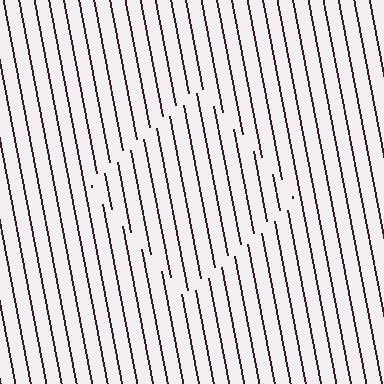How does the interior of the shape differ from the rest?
The interior of the shape contains the same grating, shifted by half a period — the contour is defined by the phase discontinuity where line-ends from the inner and outer gratings abut.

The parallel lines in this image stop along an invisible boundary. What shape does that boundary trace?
An illusory square. The interior of the shape contains the same grating, shifted by half a period — the contour is defined by the phase discontinuity where line-ends from the inner and outer gratings abut.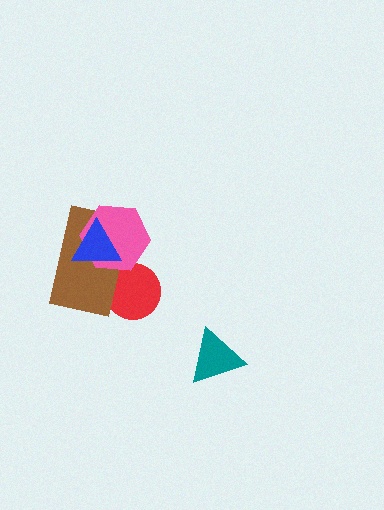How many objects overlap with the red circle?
2 objects overlap with the red circle.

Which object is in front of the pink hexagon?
The blue triangle is in front of the pink hexagon.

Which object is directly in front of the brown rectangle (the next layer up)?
The pink hexagon is directly in front of the brown rectangle.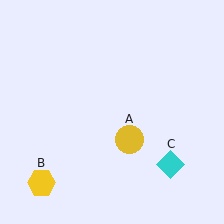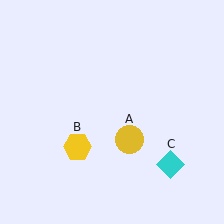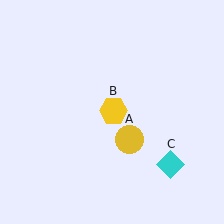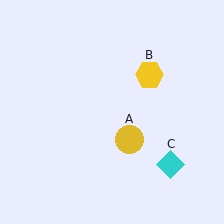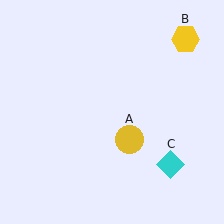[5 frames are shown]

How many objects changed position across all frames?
1 object changed position: yellow hexagon (object B).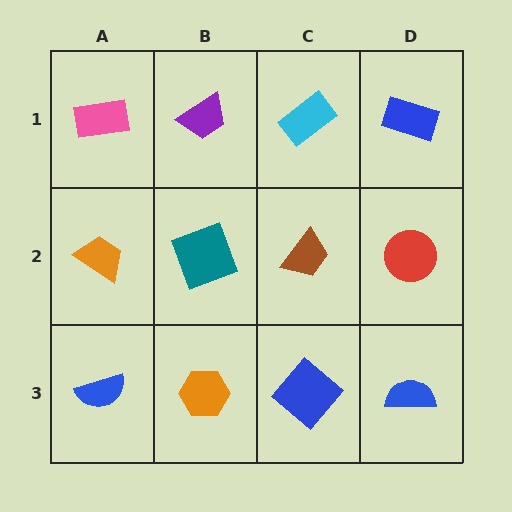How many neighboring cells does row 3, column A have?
2.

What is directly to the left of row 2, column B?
An orange trapezoid.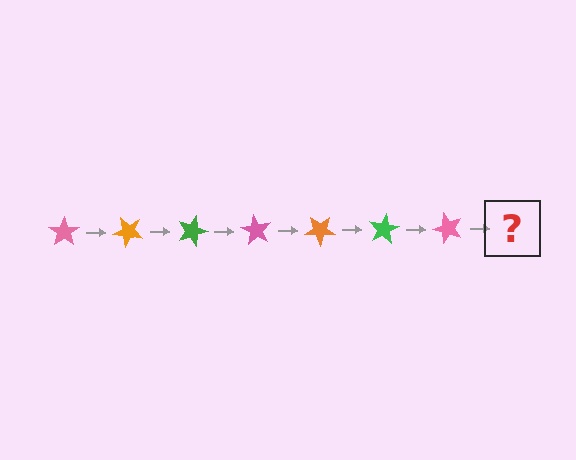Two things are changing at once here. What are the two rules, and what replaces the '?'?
The two rules are that it rotates 45 degrees each step and the color cycles through pink, orange, and green. The '?' should be an orange star, rotated 315 degrees from the start.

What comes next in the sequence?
The next element should be an orange star, rotated 315 degrees from the start.